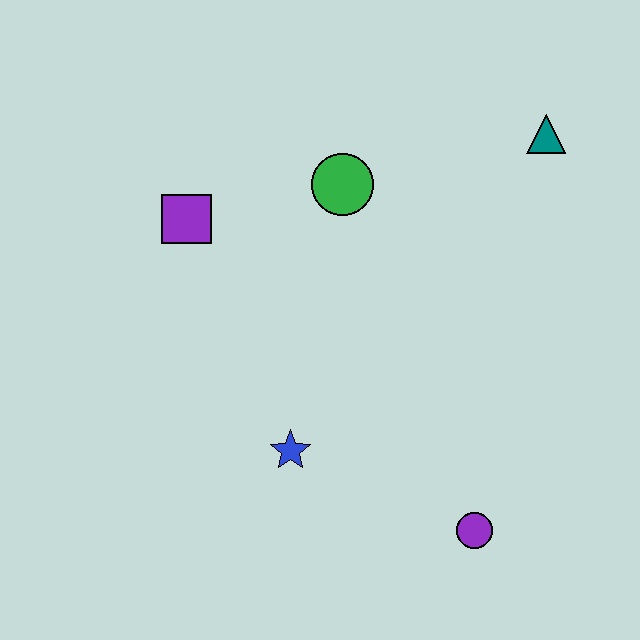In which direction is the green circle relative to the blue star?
The green circle is above the blue star.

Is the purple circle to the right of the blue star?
Yes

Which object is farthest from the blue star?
The teal triangle is farthest from the blue star.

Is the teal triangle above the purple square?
Yes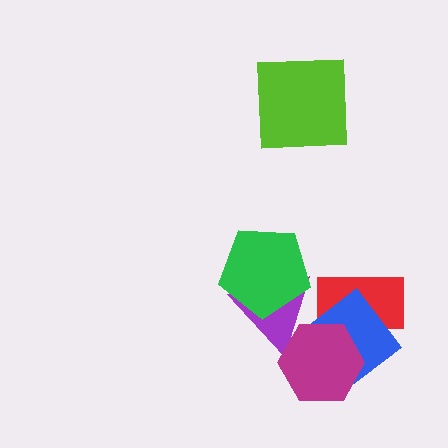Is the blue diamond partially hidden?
Yes, it is partially covered by another shape.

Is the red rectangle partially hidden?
Yes, it is partially covered by another shape.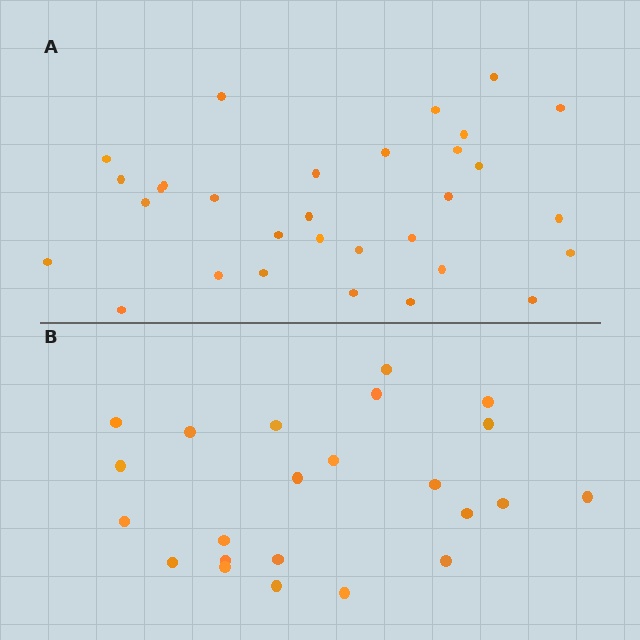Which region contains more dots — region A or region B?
Region A (the top region) has more dots.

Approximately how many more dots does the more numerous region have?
Region A has roughly 8 or so more dots than region B.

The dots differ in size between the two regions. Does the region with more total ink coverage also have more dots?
No. Region B has more total ink coverage because its dots are larger, but region A actually contains more individual dots. Total area can be misleading — the number of items is what matters here.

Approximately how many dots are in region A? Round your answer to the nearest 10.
About 30 dots. (The exact count is 31, which rounds to 30.)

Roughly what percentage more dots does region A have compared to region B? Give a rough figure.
About 35% more.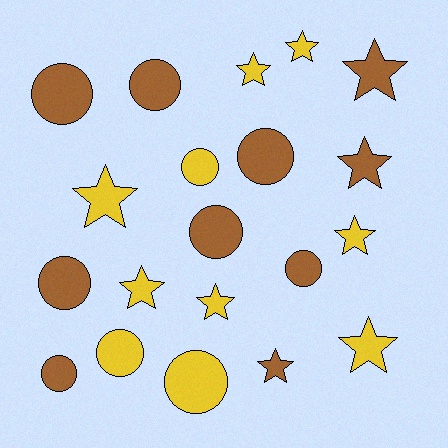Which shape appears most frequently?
Star, with 10 objects.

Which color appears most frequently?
Brown, with 10 objects.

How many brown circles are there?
There are 7 brown circles.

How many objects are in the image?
There are 20 objects.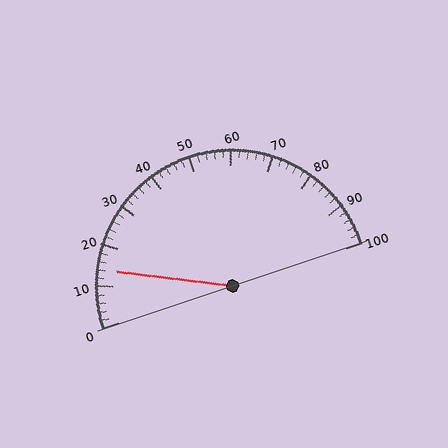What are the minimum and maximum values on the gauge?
The gauge ranges from 0 to 100.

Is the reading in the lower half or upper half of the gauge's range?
The reading is in the lower half of the range (0 to 100).